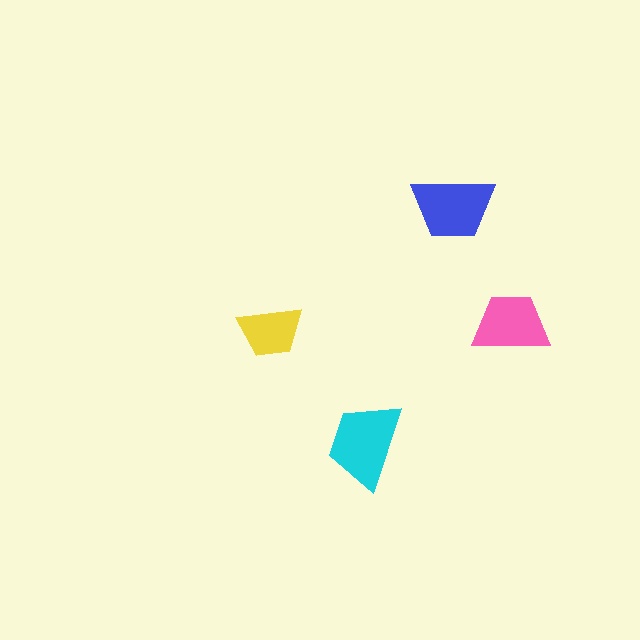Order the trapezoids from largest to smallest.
the cyan one, the blue one, the pink one, the yellow one.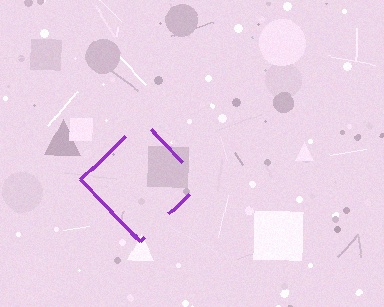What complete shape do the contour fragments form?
The contour fragments form a diamond.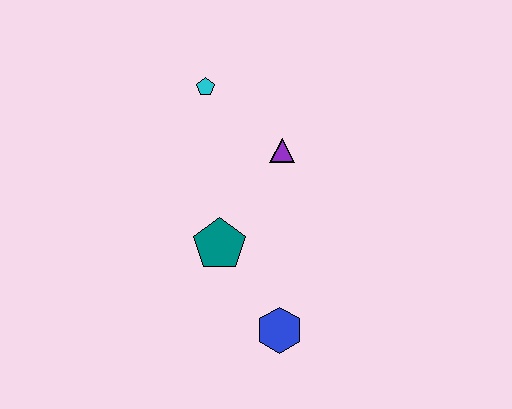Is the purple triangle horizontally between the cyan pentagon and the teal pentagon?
No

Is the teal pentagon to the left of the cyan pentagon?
No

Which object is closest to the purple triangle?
The cyan pentagon is closest to the purple triangle.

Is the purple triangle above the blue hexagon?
Yes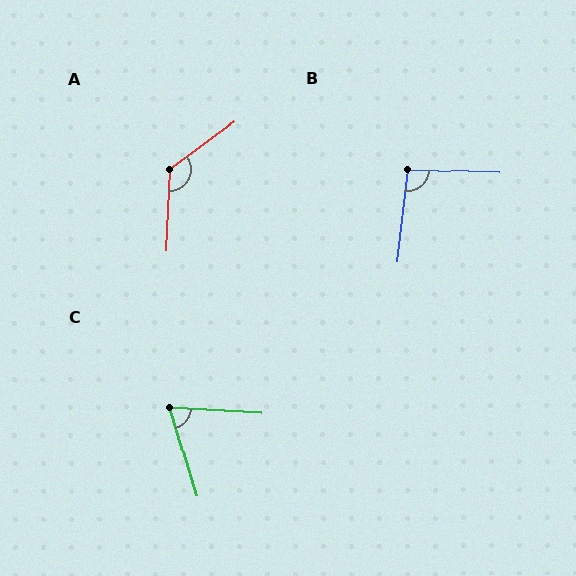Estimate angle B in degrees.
Approximately 94 degrees.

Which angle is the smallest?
C, at approximately 70 degrees.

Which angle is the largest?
A, at approximately 129 degrees.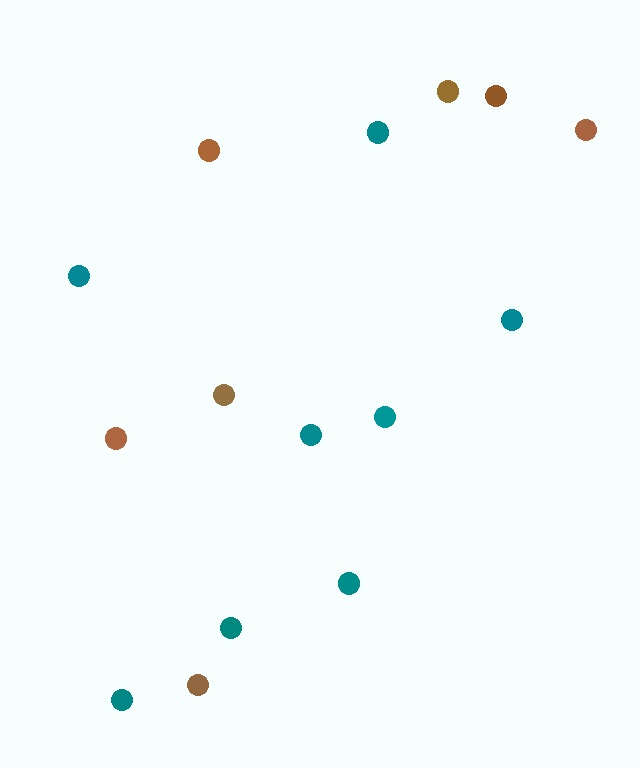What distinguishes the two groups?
There are 2 groups: one group of brown circles (7) and one group of teal circles (8).